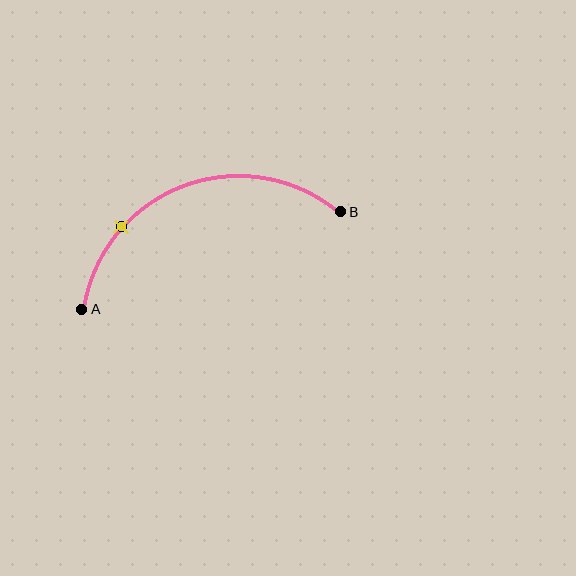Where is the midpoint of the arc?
The arc midpoint is the point on the curve farthest from the straight line joining A and B. It sits above that line.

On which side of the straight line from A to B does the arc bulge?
The arc bulges above the straight line connecting A and B.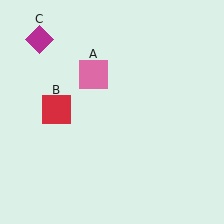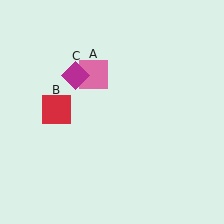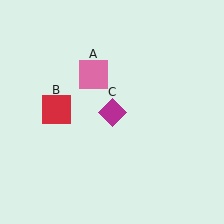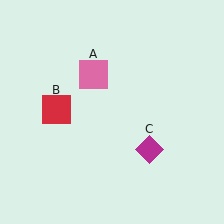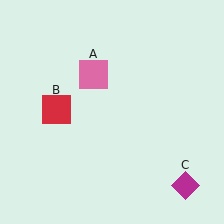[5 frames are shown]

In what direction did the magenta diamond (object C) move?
The magenta diamond (object C) moved down and to the right.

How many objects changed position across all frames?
1 object changed position: magenta diamond (object C).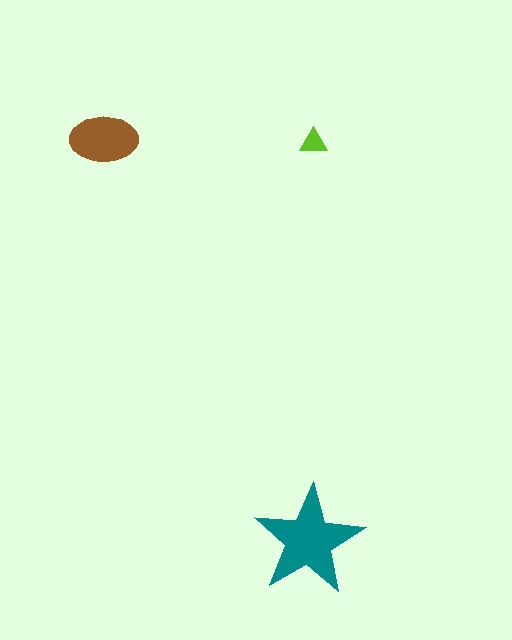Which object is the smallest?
The lime triangle.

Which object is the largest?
The teal star.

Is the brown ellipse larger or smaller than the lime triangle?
Larger.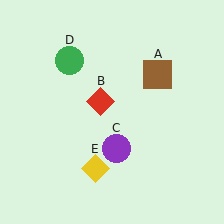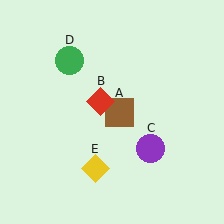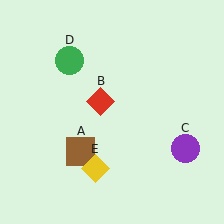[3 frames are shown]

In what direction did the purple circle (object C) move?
The purple circle (object C) moved right.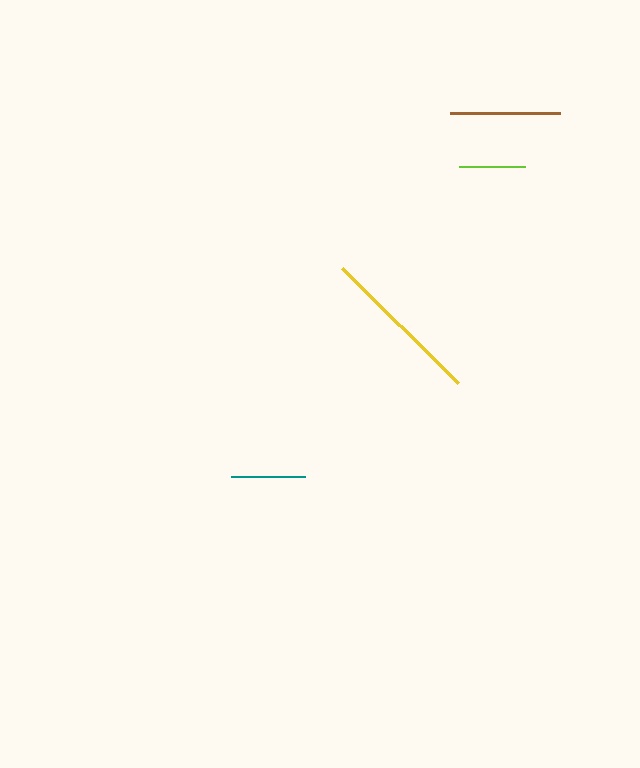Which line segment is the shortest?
The lime line is the shortest at approximately 66 pixels.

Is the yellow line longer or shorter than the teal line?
The yellow line is longer than the teal line.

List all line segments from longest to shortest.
From longest to shortest: yellow, brown, teal, lime.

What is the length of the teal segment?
The teal segment is approximately 74 pixels long.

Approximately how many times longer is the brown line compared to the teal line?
The brown line is approximately 1.5 times the length of the teal line.